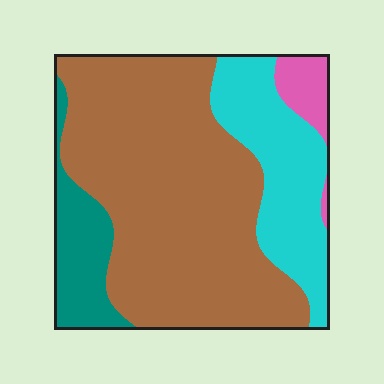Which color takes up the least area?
Pink, at roughly 5%.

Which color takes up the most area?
Brown, at roughly 60%.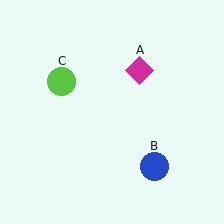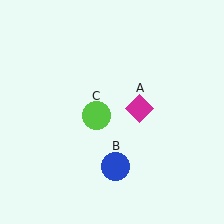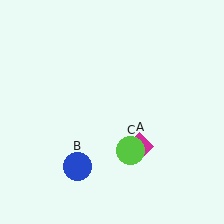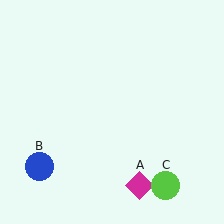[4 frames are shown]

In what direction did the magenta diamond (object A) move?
The magenta diamond (object A) moved down.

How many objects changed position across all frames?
3 objects changed position: magenta diamond (object A), blue circle (object B), lime circle (object C).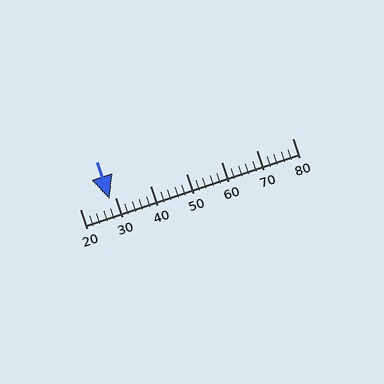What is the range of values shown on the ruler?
The ruler shows values from 20 to 80.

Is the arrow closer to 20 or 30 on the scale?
The arrow is closer to 30.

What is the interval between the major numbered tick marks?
The major tick marks are spaced 10 units apart.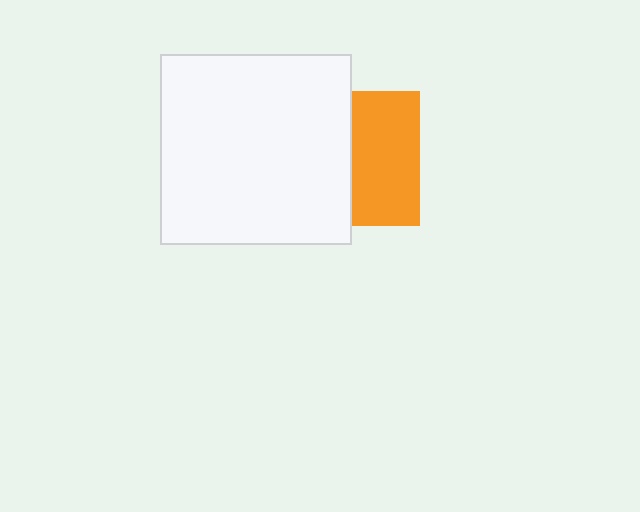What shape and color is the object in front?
The object in front is a white square.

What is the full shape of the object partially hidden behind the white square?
The partially hidden object is an orange square.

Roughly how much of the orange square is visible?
About half of it is visible (roughly 51%).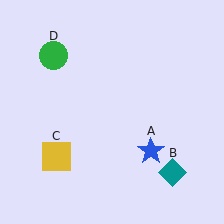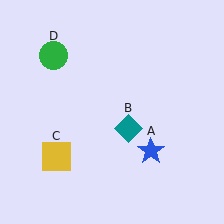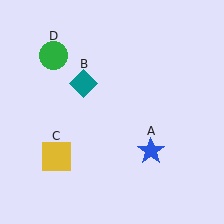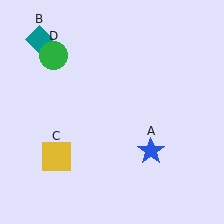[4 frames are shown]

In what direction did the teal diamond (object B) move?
The teal diamond (object B) moved up and to the left.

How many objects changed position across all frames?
1 object changed position: teal diamond (object B).